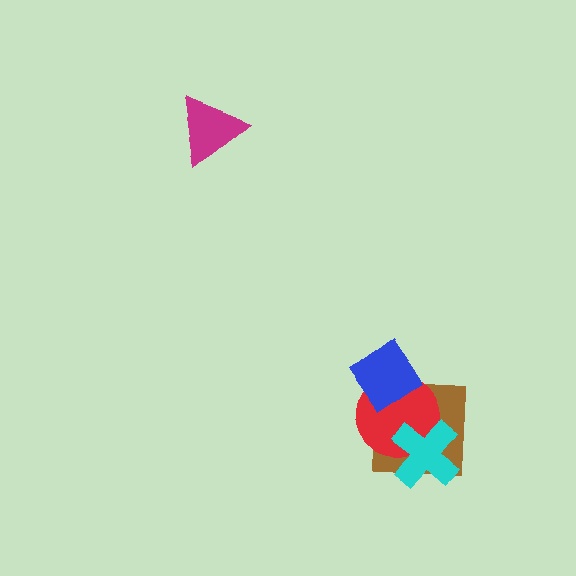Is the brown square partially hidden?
Yes, it is partially covered by another shape.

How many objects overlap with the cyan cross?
2 objects overlap with the cyan cross.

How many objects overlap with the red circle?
3 objects overlap with the red circle.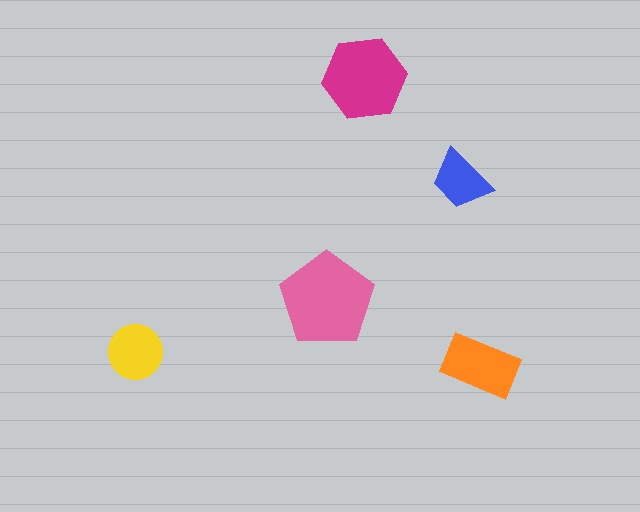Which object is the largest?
The pink pentagon.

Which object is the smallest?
The blue trapezoid.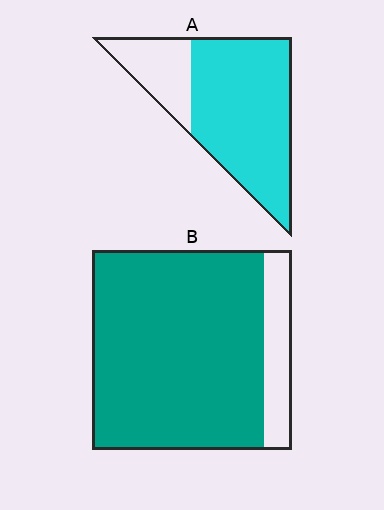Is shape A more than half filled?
Yes.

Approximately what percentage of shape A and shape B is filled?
A is approximately 75% and B is approximately 85%.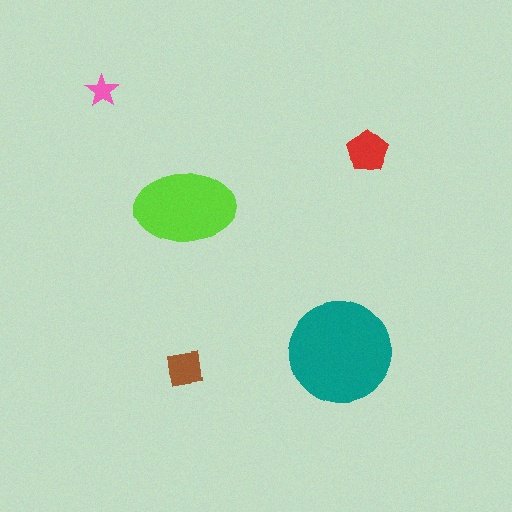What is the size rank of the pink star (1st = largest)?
5th.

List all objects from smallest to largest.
The pink star, the brown square, the red pentagon, the lime ellipse, the teal circle.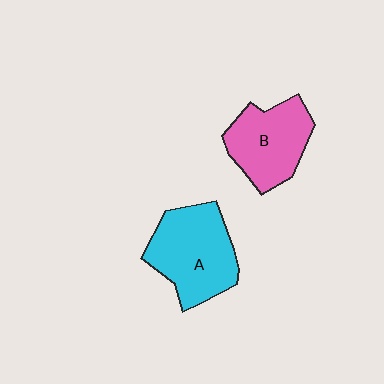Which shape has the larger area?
Shape A (cyan).